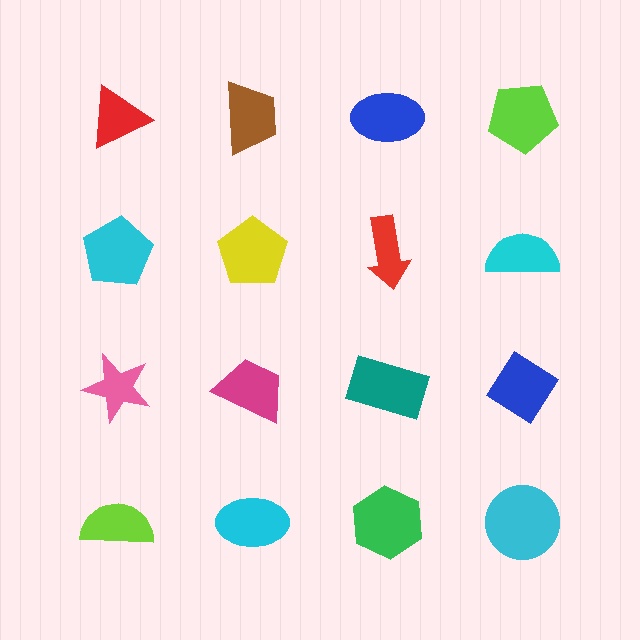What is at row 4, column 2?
A cyan ellipse.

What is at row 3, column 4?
A blue diamond.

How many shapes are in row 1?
4 shapes.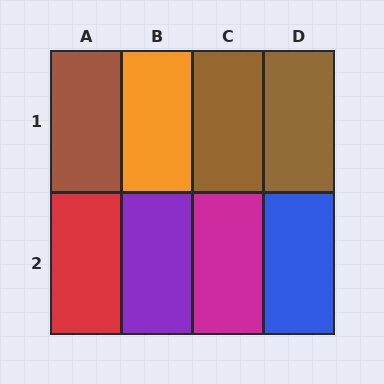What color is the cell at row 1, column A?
Brown.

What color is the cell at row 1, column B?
Orange.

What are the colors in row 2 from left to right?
Red, purple, magenta, blue.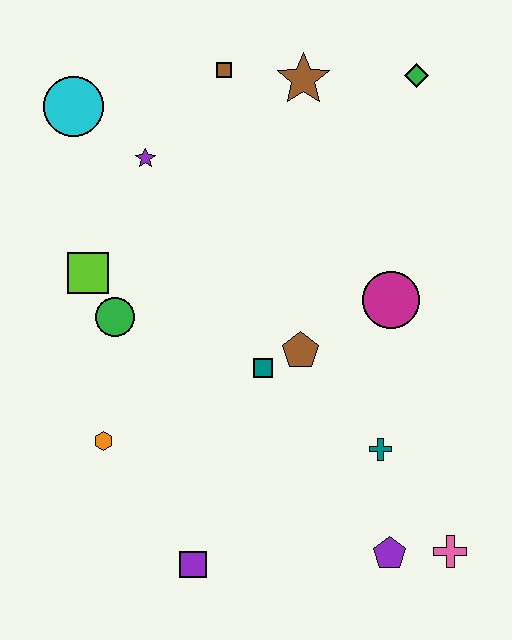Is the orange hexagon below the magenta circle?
Yes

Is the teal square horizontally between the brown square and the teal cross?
Yes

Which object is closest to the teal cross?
The purple pentagon is closest to the teal cross.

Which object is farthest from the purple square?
The green diamond is farthest from the purple square.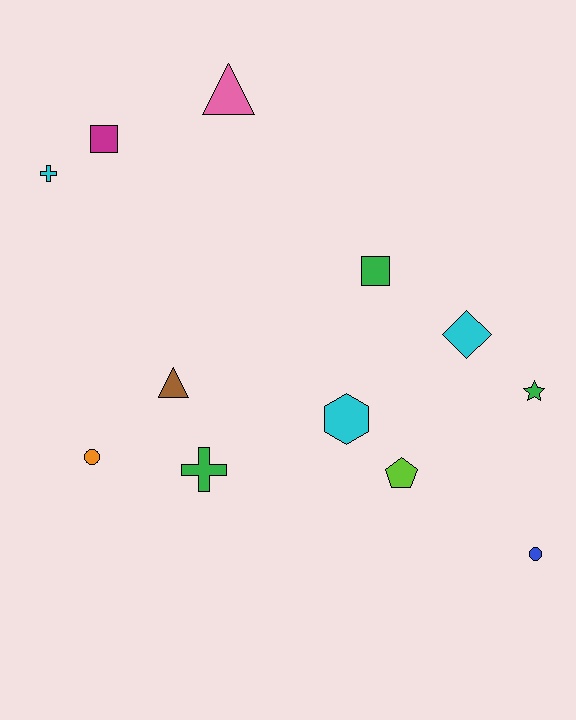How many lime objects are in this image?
There is 1 lime object.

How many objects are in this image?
There are 12 objects.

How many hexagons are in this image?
There is 1 hexagon.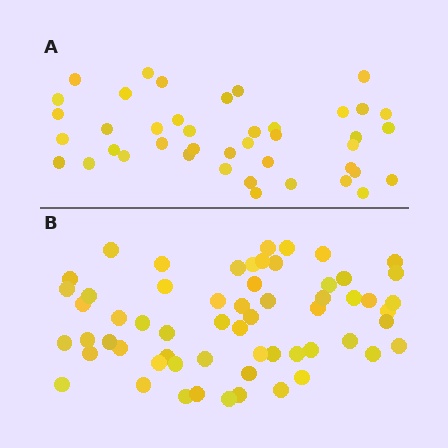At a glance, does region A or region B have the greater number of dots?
Region B (the bottom region) has more dots.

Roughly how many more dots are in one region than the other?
Region B has approximately 20 more dots than region A.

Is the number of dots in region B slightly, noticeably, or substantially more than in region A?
Region B has noticeably more, but not dramatically so. The ratio is roughly 1.4 to 1.